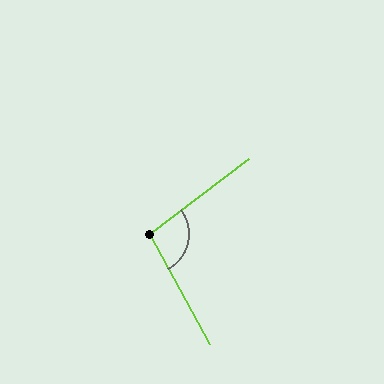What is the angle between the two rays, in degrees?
Approximately 98 degrees.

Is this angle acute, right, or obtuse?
It is obtuse.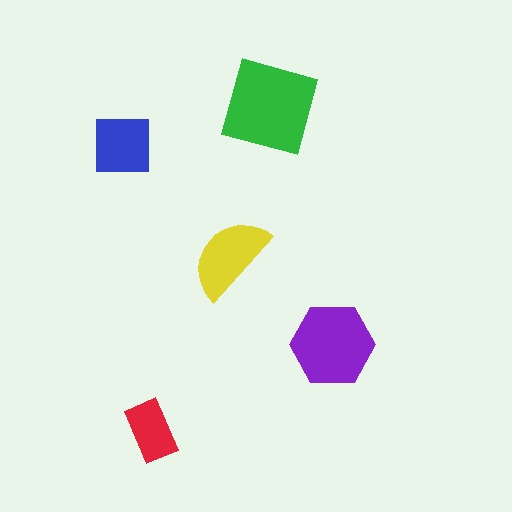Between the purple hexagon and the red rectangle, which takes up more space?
The purple hexagon.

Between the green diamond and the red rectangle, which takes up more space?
The green diamond.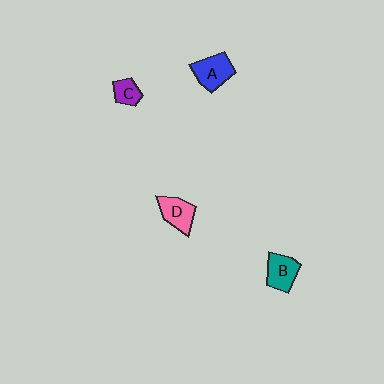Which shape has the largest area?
Shape A (blue).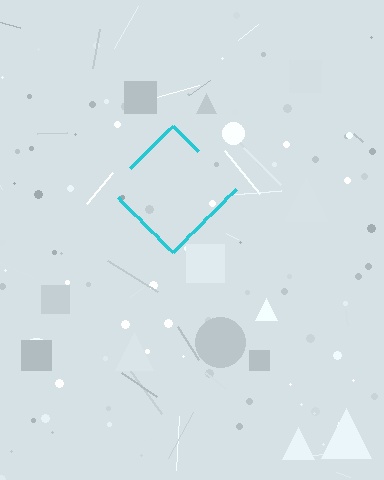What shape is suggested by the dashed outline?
The dashed outline suggests a diamond.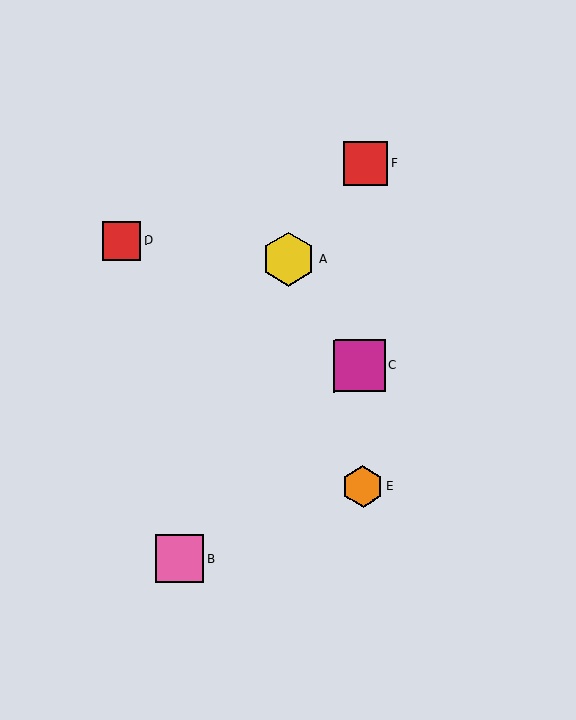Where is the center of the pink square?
The center of the pink square is at (180, 559).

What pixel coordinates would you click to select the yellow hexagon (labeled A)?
Click at (289, 259) to select the yellow hexagon A.